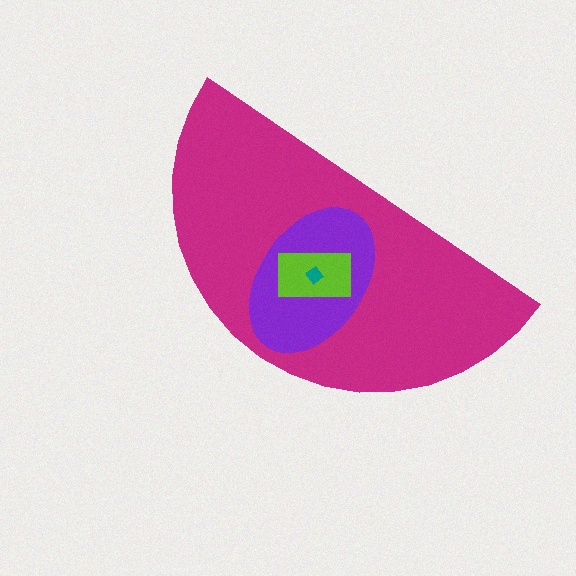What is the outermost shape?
The magenta semicircle.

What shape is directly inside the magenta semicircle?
The purple ellipse.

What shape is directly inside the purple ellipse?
The lime rectangle.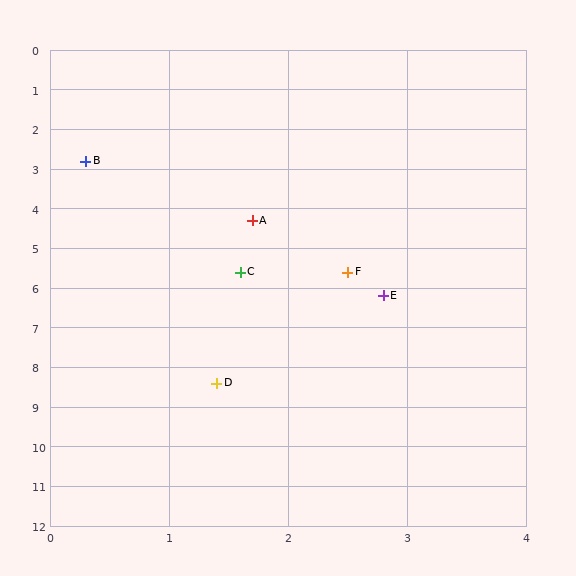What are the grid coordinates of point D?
Point D is at approximately (1.4, 8.4).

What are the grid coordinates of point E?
Point E is at approximately (2.8, 6.2).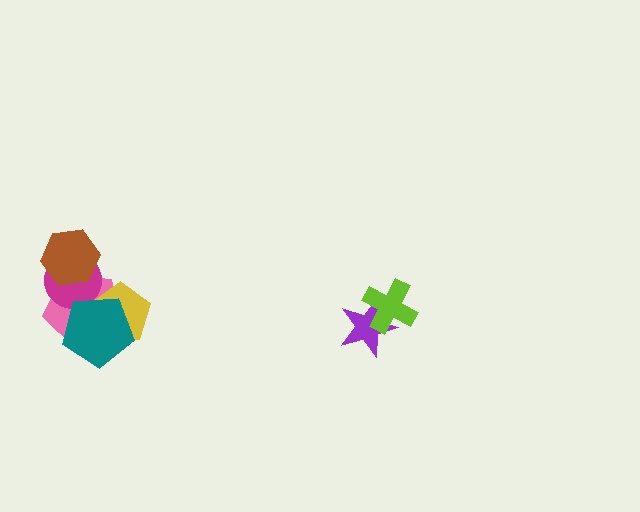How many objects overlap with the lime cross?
1 object overlaps with the lime cross.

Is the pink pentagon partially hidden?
Yes, it is partially covered by another shape.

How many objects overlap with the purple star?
1 object overlaps with the purple star.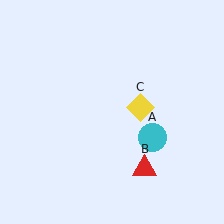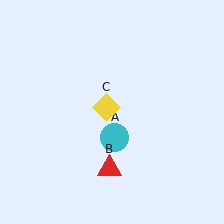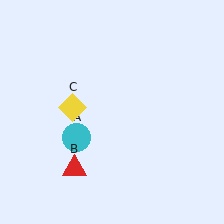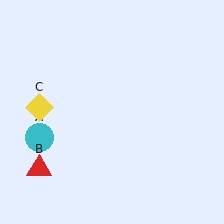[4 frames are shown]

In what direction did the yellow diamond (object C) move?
The yellow diamond (object C) moved left.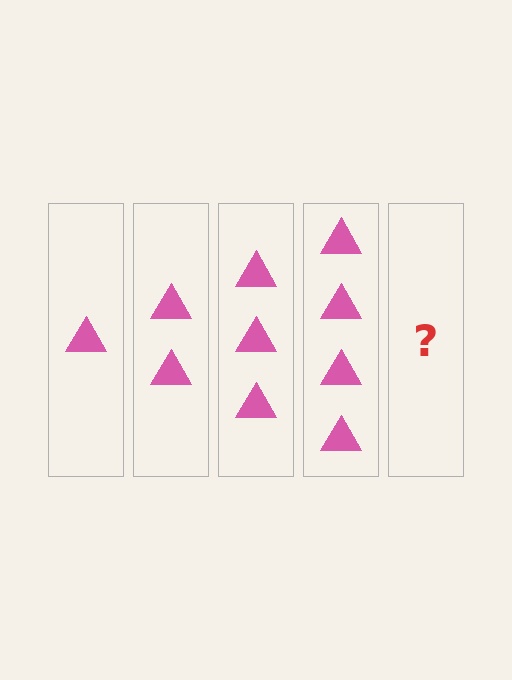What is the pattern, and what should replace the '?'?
The pattern is that each step adds one more triangle. The '?' should be 5 triangles.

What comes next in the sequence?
The next element should be 5 triangles.